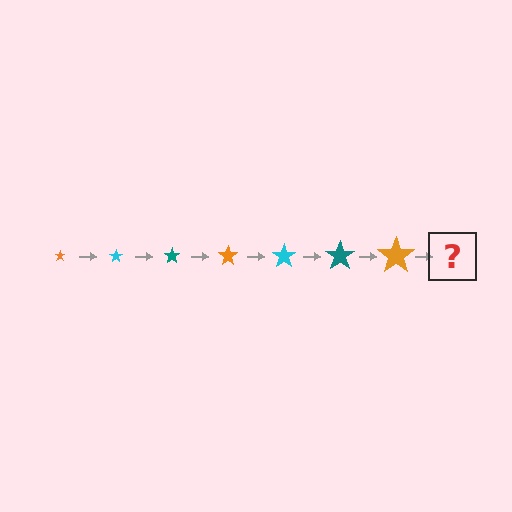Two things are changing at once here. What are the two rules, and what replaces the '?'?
The two rules are that the star grows larger each step and the color cycles through orange, cyan, and teal. The '?' should be a cyan star, larger than the previous one.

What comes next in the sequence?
The next element should be a cyan star, larger than the previous one.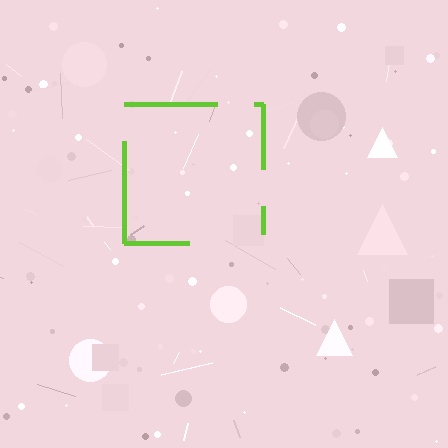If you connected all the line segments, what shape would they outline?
They would outline a square.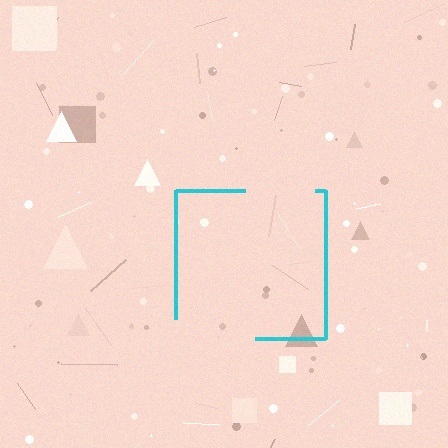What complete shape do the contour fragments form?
The contour fragments form a square.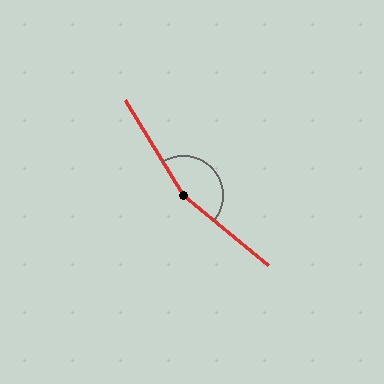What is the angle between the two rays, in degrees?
Approximately 160 degrees.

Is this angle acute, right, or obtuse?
It is obtuse.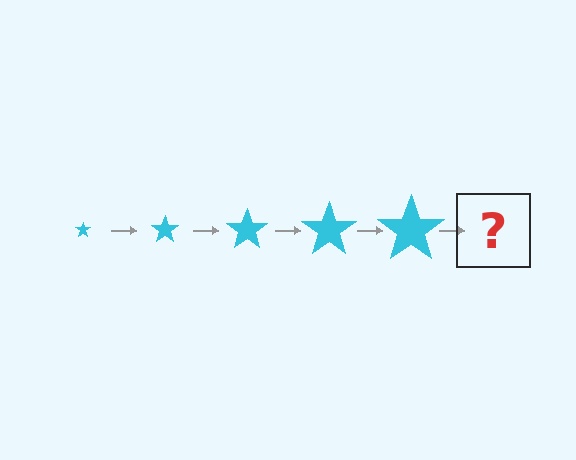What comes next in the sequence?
The next element should be a cyan star, larger than the previous one.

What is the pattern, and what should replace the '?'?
The pattern is that the star gets progressively larger each step. The '?' should be a cyan star, larger than the previous one.